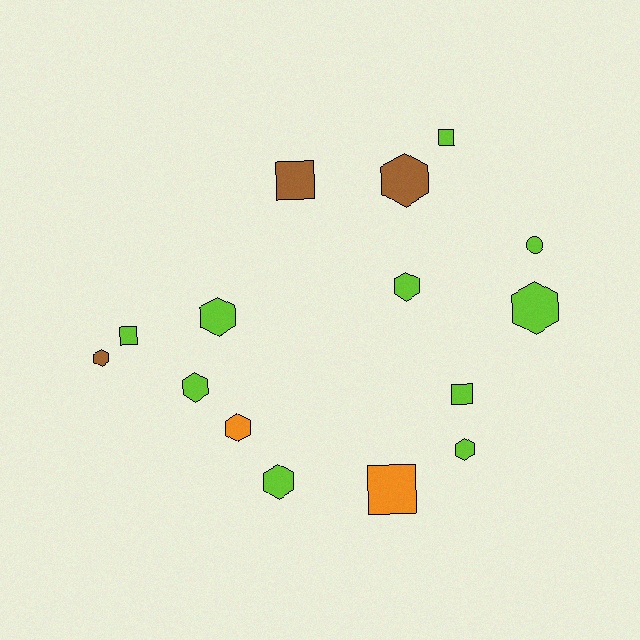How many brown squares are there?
There is 1 brown square.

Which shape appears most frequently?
Hexagon, with 9 objects.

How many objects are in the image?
There are 15 objects.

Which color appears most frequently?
Lime, with 10 objects.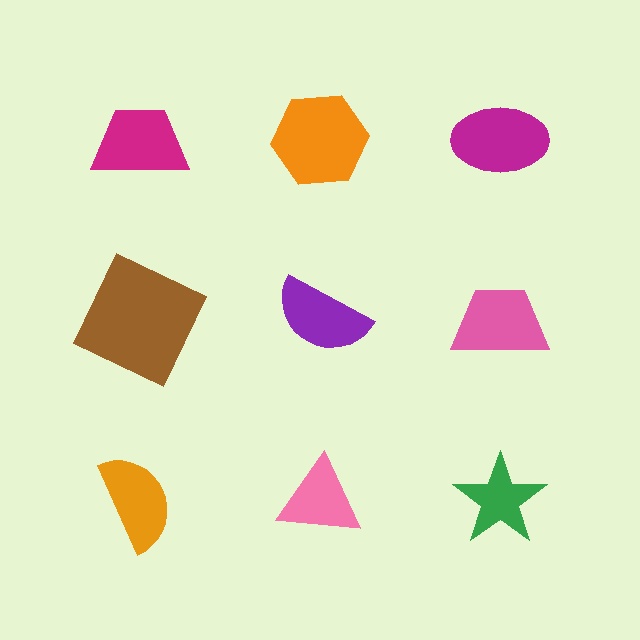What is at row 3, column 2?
A pink triangle.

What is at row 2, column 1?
A brown square.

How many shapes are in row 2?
3 shapes.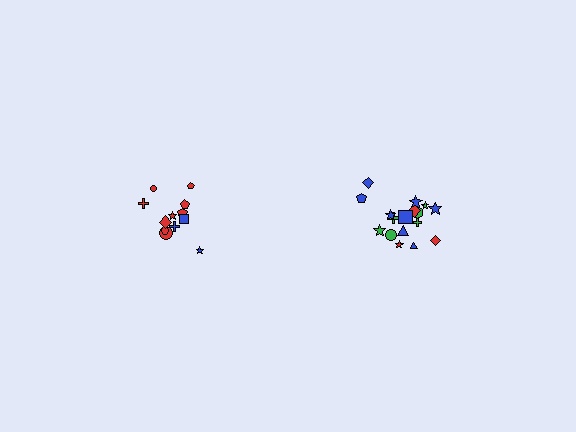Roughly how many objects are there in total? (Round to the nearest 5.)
Roughly 30 objects in total.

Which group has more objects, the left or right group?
The right group.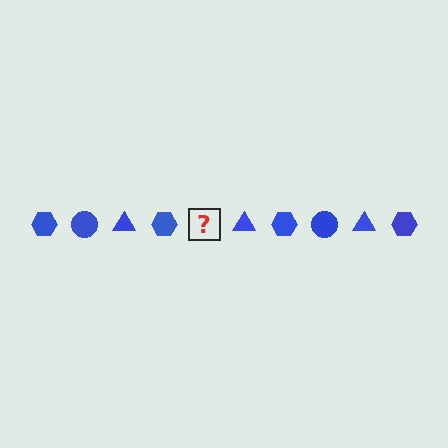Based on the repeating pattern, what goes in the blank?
The blank should be a blue circle.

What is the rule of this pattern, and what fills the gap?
The rule is that the pattern cycles through hexagon, circle, triangle shapes in blue. The gap should be filled with a blue circle.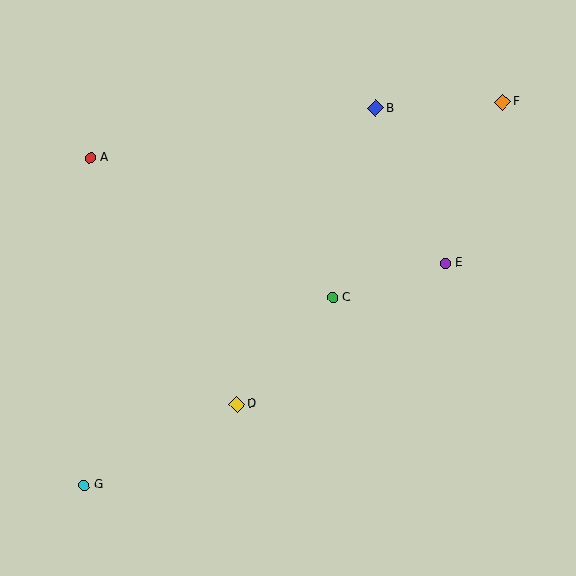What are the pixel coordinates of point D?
Point D is at (237, 404).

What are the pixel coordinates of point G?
Point G is at (84, 485).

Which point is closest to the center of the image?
Point C at (333, 298) is closest to the center.